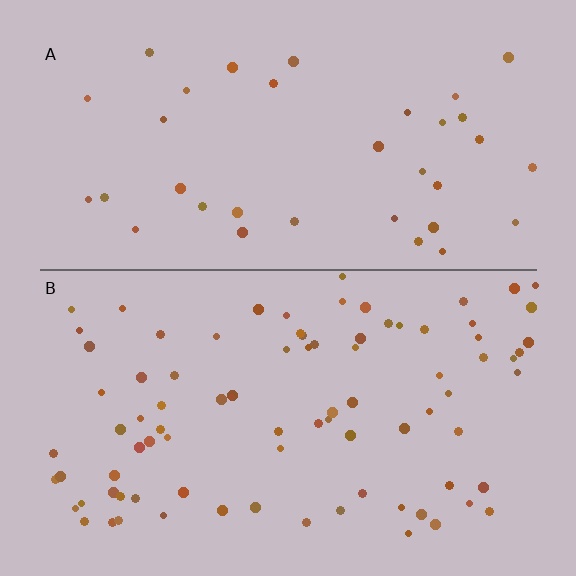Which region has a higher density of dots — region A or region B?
B (the bottom).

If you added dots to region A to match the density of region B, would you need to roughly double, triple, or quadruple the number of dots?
Approximately double.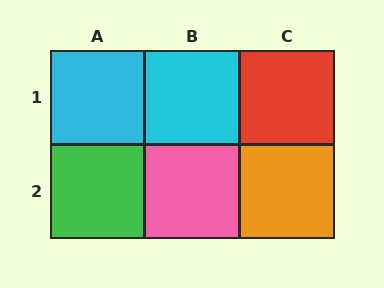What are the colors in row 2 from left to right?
Green, pink, orange.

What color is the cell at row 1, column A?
Cyan.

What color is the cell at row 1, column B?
Cyan.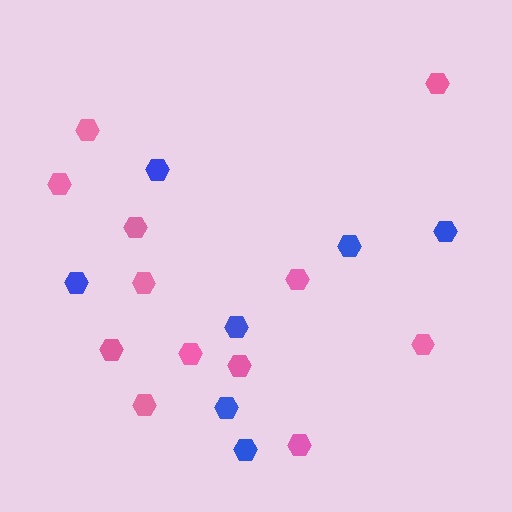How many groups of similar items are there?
There are 2 groups: one group of blue hexagons (7) and one group of pink hexagons (12).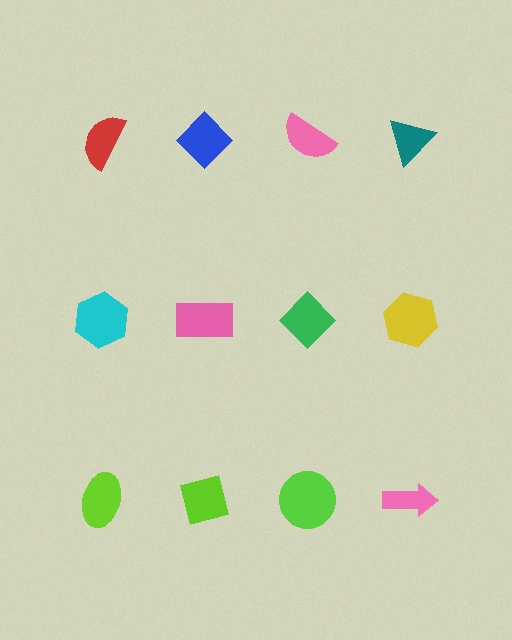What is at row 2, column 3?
A green diamond.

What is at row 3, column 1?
A lime ellipse.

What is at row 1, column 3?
A pink semicircle.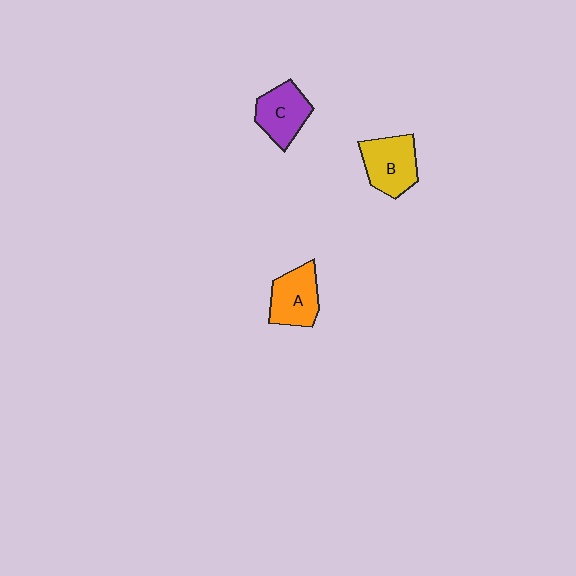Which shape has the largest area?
Shape B (yellow).